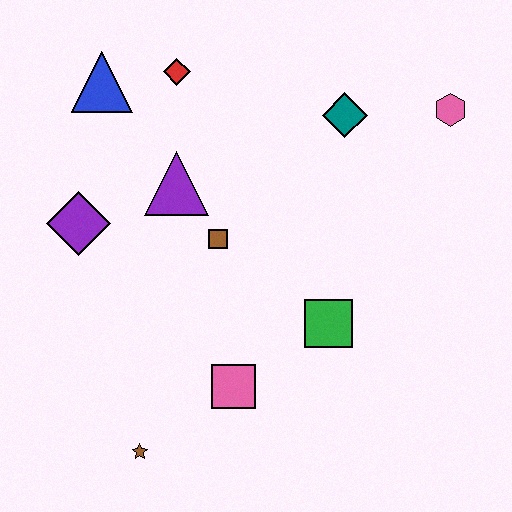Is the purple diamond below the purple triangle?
Yes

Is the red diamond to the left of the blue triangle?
No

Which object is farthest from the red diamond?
The brown star is farthest from the red diamond.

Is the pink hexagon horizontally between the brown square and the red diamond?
No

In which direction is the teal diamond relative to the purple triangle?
The teal diamond is to the right of the purple triangle.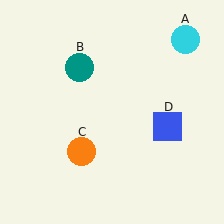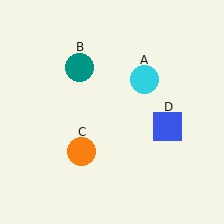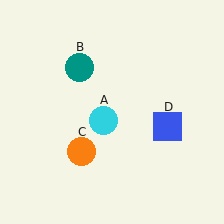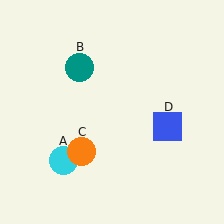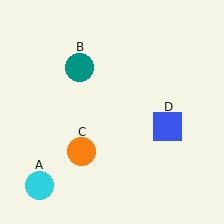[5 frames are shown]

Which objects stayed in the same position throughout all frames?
Teal circle (object B) and orange circle (object C) and blue square (object D) remained stationary.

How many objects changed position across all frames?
1 object changed position: cyan circle (object A).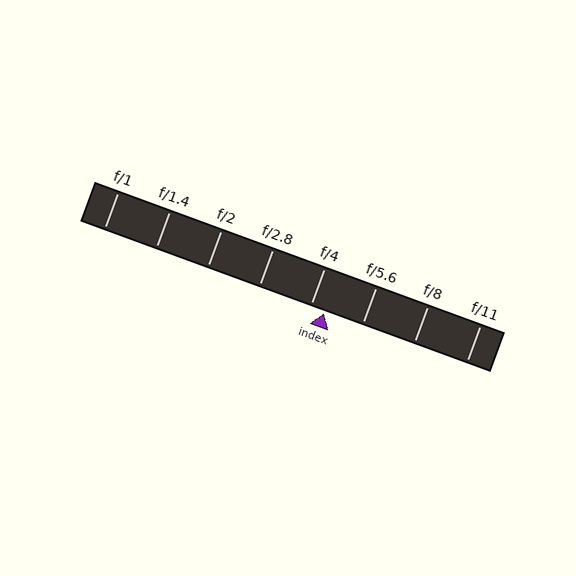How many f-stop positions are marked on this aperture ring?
There are 8 f-stop positions marked.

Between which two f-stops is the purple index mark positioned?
The index mark is between f/4 and f/5.6.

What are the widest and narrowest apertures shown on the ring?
The widest aperture shown is f/1 and the narrowest is f/11.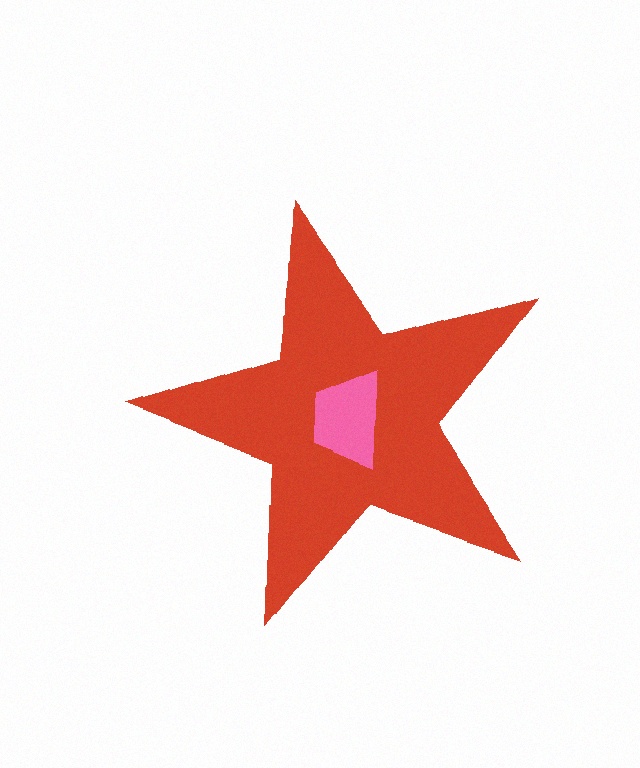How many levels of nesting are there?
2.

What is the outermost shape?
The red star.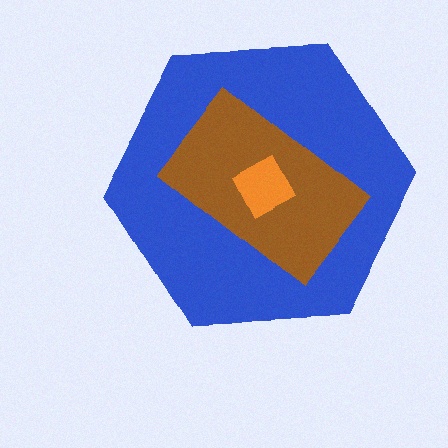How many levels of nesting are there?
3.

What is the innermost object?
The orange square.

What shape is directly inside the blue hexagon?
The brown rectangle.